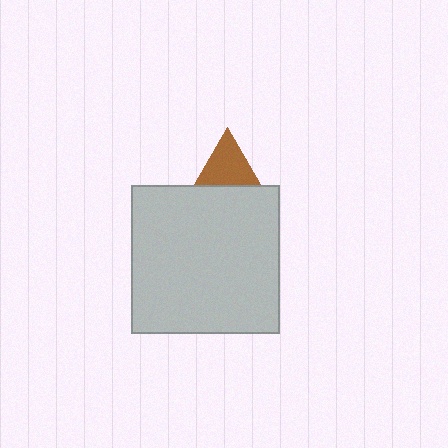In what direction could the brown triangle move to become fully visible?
The brown triangle could move up. That would shift it out from behind the light gray square entirely.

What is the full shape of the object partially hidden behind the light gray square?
The partially hidden object is a brown triangle.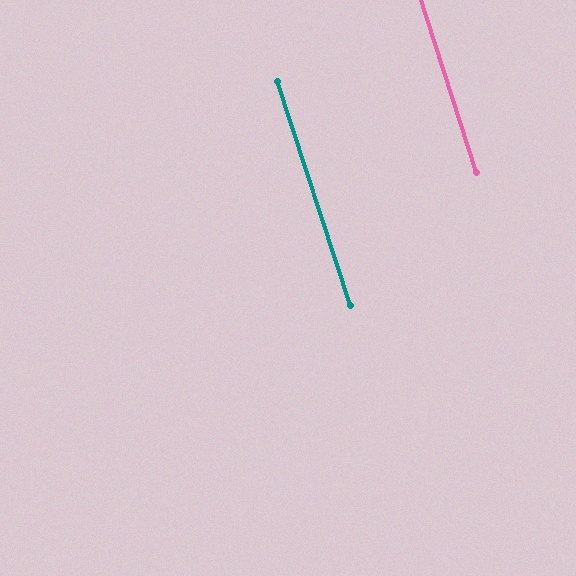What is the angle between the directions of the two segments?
Approximately 0 degrees.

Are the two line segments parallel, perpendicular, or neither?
Parallel — their directions differ by only 0.3°.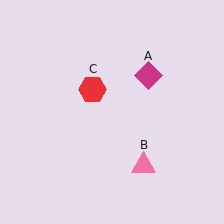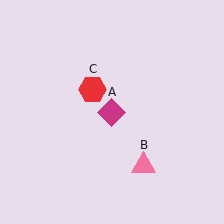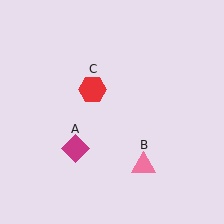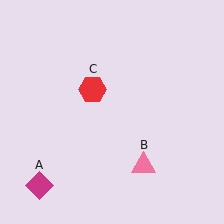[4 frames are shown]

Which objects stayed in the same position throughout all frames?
Pink triangle (object B) and red hexagon (object C) remained stationary.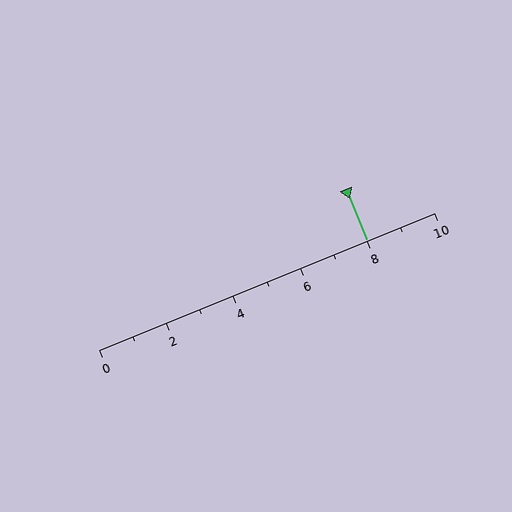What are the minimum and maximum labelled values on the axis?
The axis runs from 0 to 10.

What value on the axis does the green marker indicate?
The marker indicates approximately 8.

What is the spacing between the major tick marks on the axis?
The major ticks are spaced 2 apart.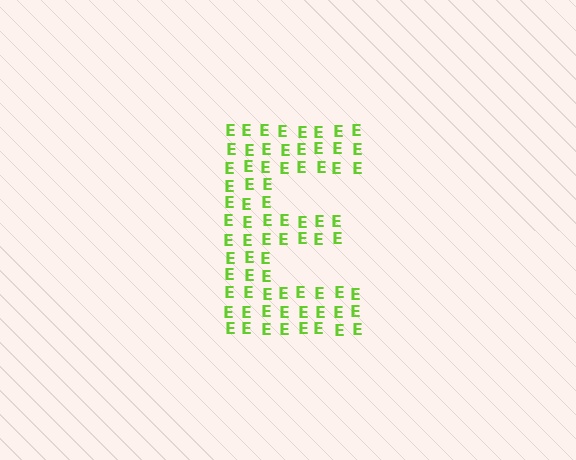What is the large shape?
The large shape is the letter E.